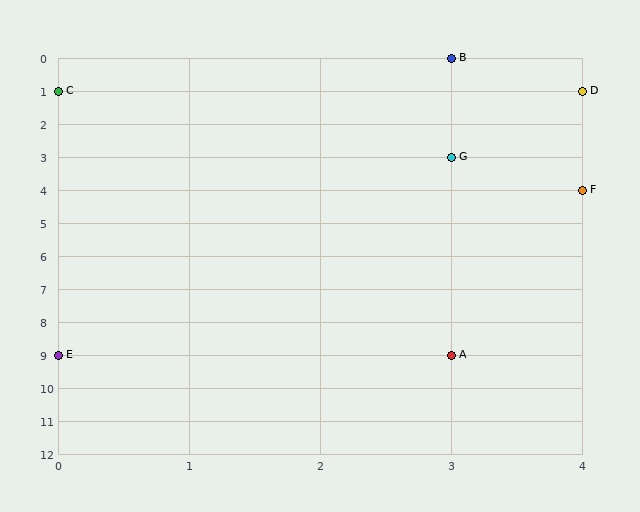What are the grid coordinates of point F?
Point F is at grid coordinates (4, 4).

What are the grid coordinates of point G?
Point G is at grid coordinates (3, 3).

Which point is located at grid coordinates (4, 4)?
Point F is at (4, 4).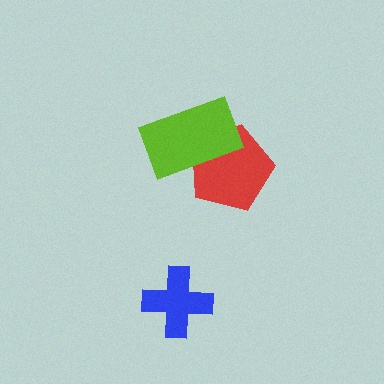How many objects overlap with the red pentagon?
1 object overlaps with the red pentagon.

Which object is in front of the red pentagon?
The lime rectangle is in front of the red pentagon.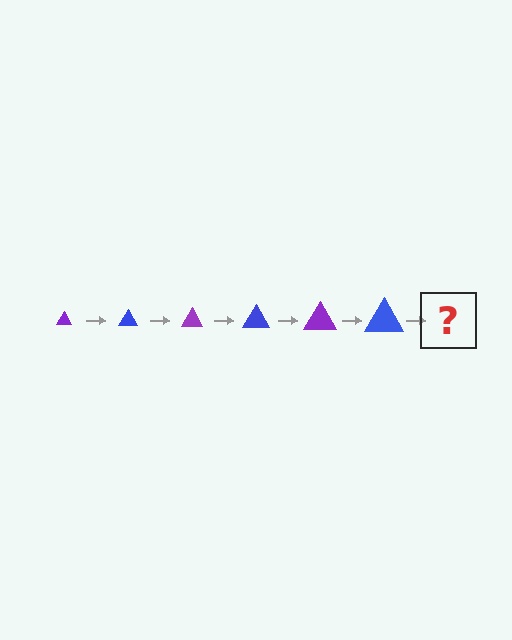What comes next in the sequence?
The next element should be a purple triangle, larger than the previous one.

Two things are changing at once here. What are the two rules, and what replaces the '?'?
The two rules are that the triangle grows larger each step and the color cycles through purple and blue. The '?' should be a purple triangle, larger than the previous one.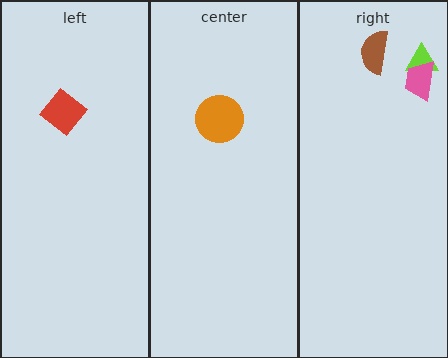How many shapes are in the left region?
1.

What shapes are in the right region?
The brown semicircle, the lime triangle, the pink trapezoid.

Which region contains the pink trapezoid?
The right region.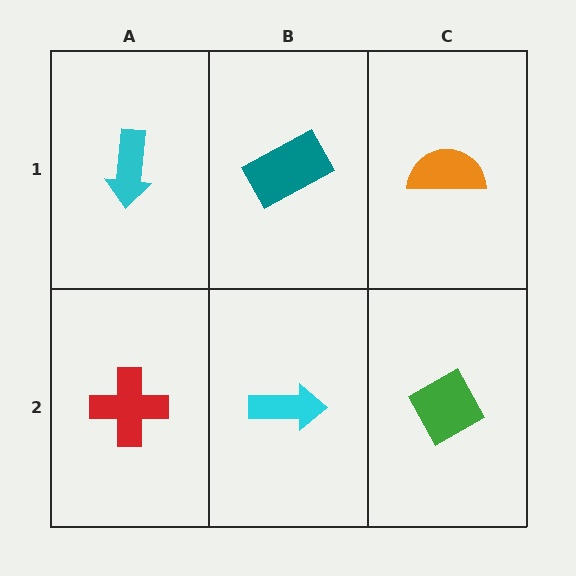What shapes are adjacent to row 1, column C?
A green diamond (row 2, column C), a teal rectangle (row 1, column B).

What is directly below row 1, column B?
A cyan arrow.